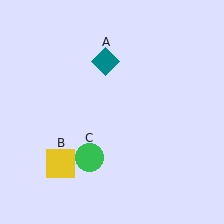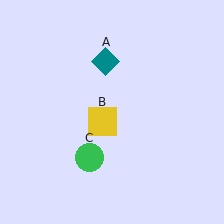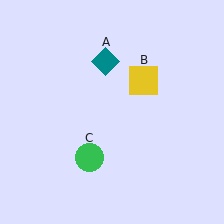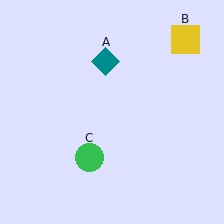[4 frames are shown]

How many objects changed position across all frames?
1 object changed position: yellow square (object B).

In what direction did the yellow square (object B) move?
The yellow square (object B) moved up and to the right.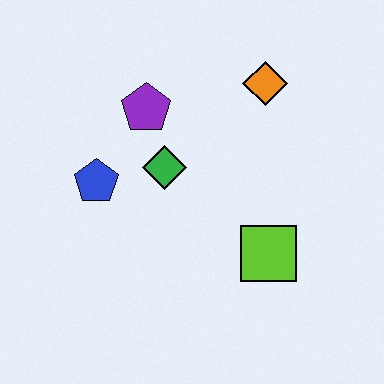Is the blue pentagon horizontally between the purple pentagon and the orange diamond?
No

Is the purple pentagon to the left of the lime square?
Yes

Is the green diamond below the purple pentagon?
Yes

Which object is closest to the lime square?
The green diamond is closest to the lime square.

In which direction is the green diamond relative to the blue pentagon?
The green diamond is to the right of the blue pentagon.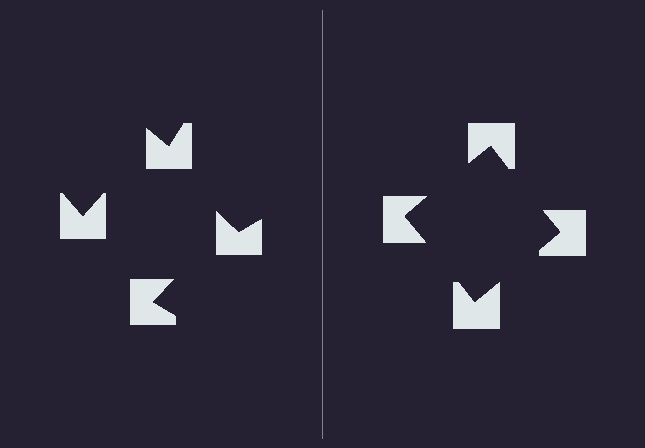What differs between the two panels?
The notched squares are positioned identically on both sides; only the wedge orientations differ. On the right they align to a square; on the left they are misaligned.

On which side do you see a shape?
An illusory square appears on the right side. On the left side the wedge cuts are rotated, so no coherent shape forms.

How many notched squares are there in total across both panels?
8 — 4 on each side.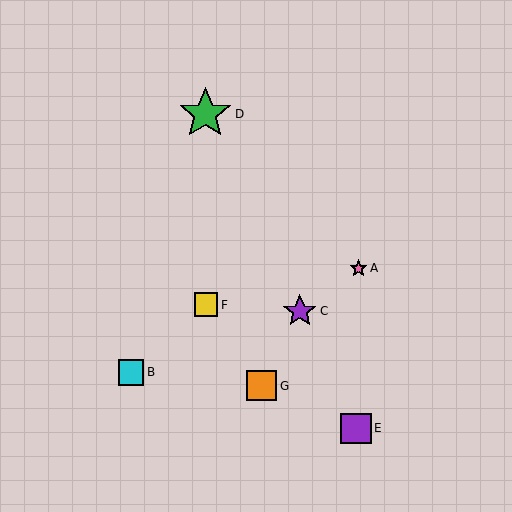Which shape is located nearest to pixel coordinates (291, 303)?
The purple star (labeled C) at (300, 311) is nearest to that location.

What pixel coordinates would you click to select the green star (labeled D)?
Click at (205, 114) to select the green star D.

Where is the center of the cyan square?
The center of the cyan square is at (131, 372).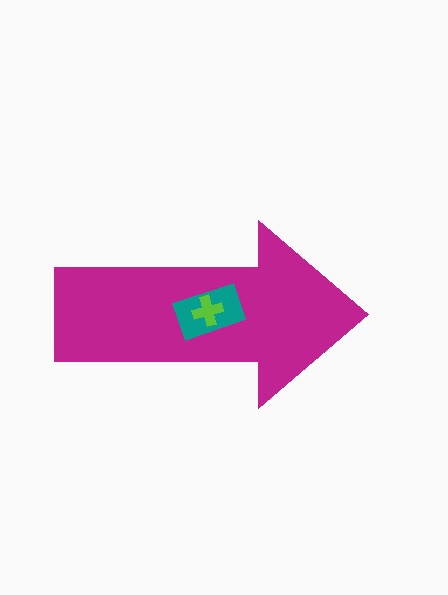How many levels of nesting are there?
3.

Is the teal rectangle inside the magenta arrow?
Yes.